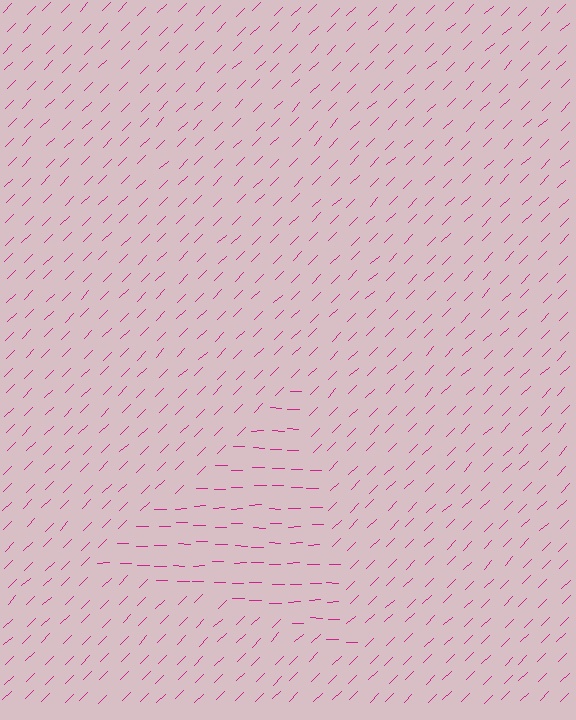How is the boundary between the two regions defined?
The boundary is defined purely by a change in line orientation (approximately 45 degrees difference). All lines are the same color and thickness.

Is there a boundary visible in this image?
Yes, there is a texture boundary formed by a change in line orientation.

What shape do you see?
I see a triangle.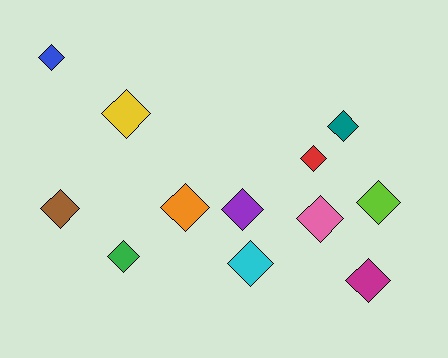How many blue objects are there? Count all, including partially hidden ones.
There is 1 blue object.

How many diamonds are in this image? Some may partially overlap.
There are 12 diamonds.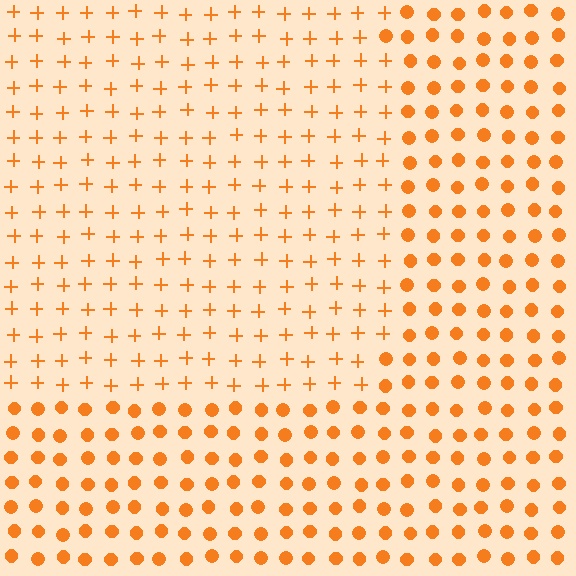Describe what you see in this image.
The image is filled with small orange elements arranged in a uniform grid. A rectangle-shaped region contains plus signs, while the surrounding area contains circles. The boundary is defined purely by the change in element shape.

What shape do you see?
I see a rectangle.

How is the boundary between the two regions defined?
The boundary is defined by a change in element shape: plus signs inside vs. circles outside. All elements share the same color and spacing.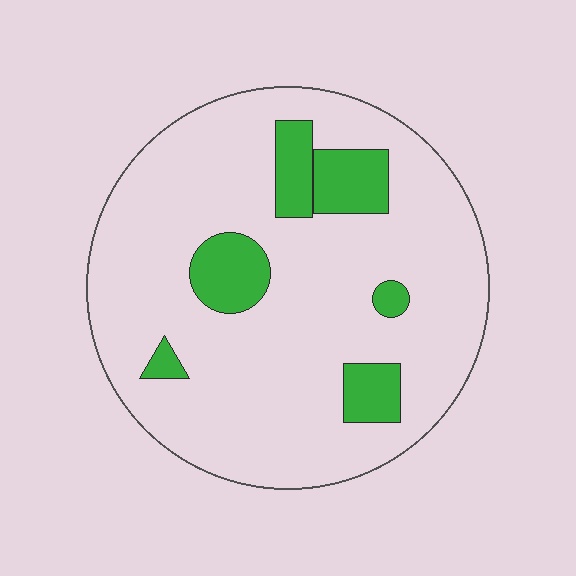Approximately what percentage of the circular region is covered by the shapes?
Approximately 15%.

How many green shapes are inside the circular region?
6.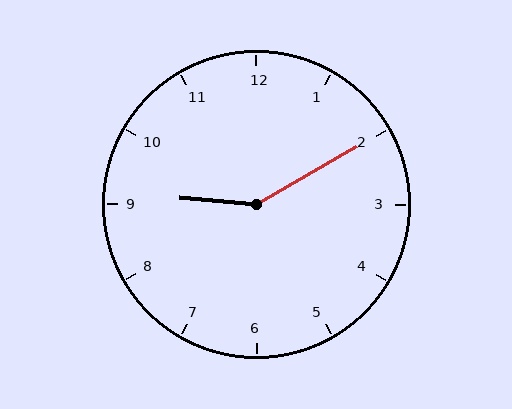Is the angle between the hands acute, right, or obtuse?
It is obtuse.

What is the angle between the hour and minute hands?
Approximately 145 degrees.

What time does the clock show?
9:10.